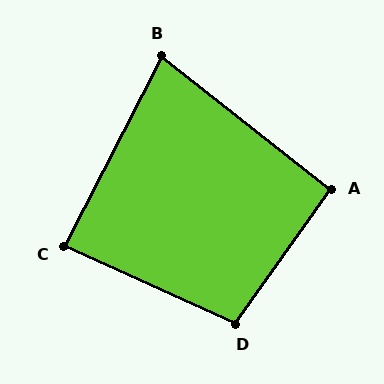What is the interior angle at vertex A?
Approximately 93 degrees (approximately right).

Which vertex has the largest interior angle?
D, at approximately 101 degrees.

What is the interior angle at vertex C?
Approximately 87 degrees (approximately right).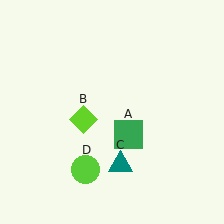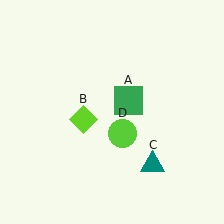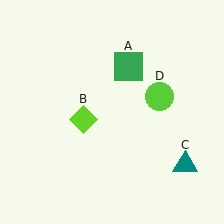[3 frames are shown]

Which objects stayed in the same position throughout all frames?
Lime diamond (object B) remained stationary.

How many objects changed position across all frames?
3 objects changed position: green square (object A), teal triangle (object C), lime circle (object D).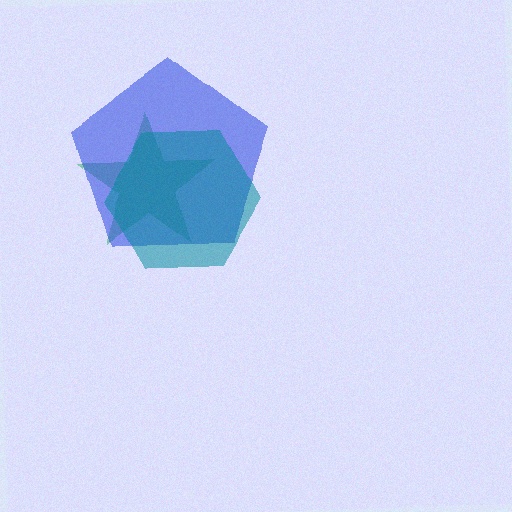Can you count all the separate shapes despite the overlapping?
Yes, there are 3 separate shapes.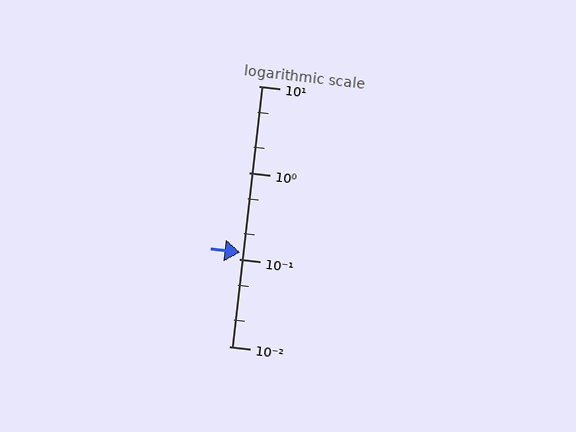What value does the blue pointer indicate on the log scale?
The pointer indicates approximately 0.12.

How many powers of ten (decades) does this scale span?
The scale spans 3 decades, from 0.01 to 10.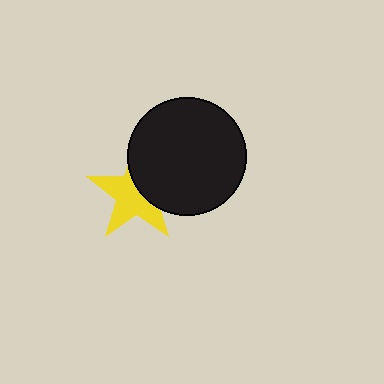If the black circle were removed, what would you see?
You would see the complete yellow star.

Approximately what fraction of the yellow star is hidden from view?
Roughly 40% of the yellow star is hidden behind the black circle.